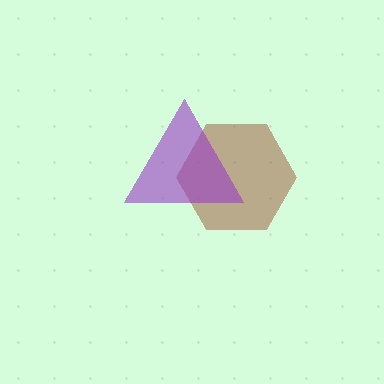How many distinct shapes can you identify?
There are 2 distinct shapes: a brown hexagon, a purple triangle.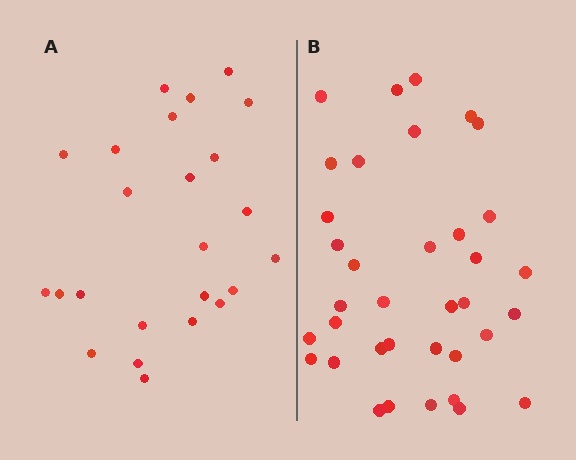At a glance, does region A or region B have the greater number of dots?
Region B (the right region) has more dots.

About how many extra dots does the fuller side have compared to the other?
Region B has roughly 12 or so more dots than region A.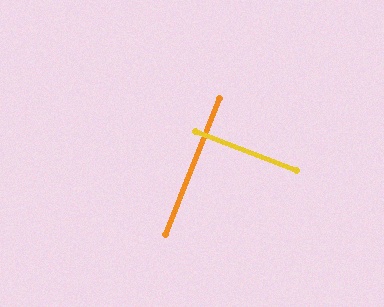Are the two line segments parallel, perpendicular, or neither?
Perpendicular — they meet at approximately 89°.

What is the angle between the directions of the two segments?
Approximately 89 degrees.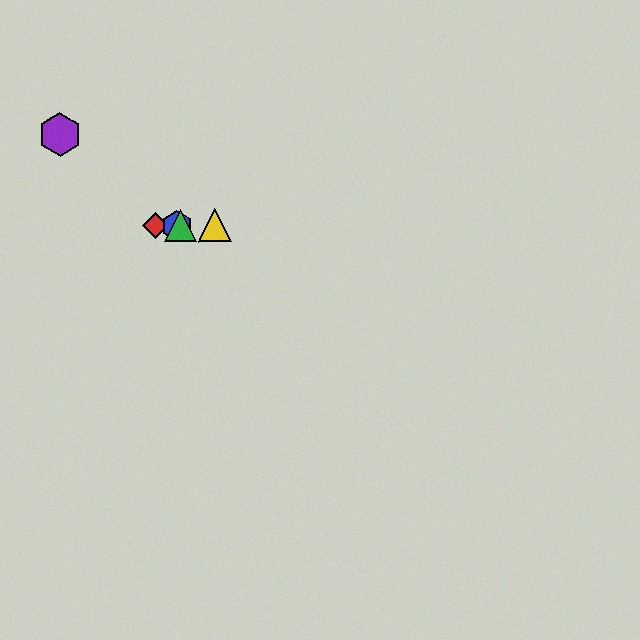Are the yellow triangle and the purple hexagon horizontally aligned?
No, the yellow triangle is at y≈225 and the purple hexagon is at y≈135.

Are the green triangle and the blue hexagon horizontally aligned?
Yes, both are at y≈226.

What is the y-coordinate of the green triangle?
The green triangle is at y≈226.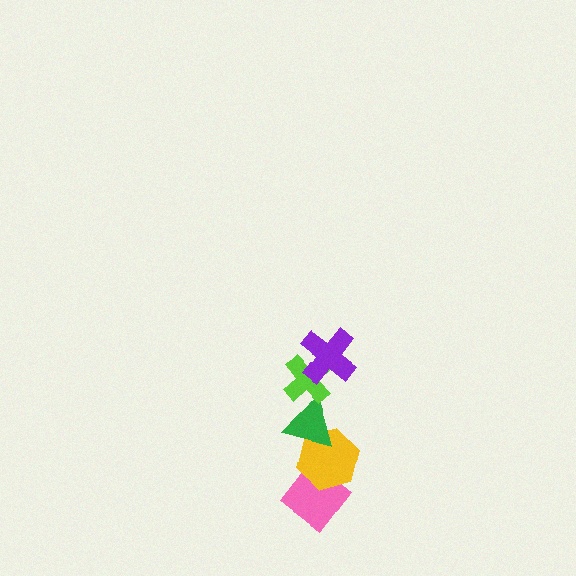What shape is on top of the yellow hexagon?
The green triangle is on top of the yellow hexagon.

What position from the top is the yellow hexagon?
The yellow hexagon is 4th from the top.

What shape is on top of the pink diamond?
The yellow hexagon is on top of the pink diamond.